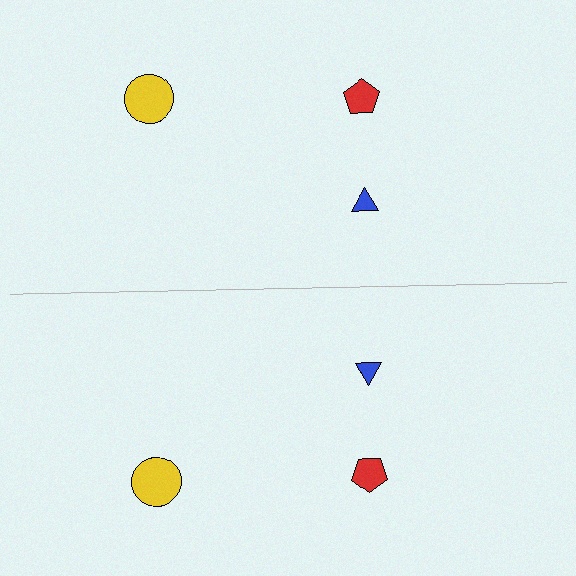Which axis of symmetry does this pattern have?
The pattern has a horizontal axis of symmetry running through the center of the image.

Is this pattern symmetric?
Yes, this pattern has bilateral (reflection) symmetry.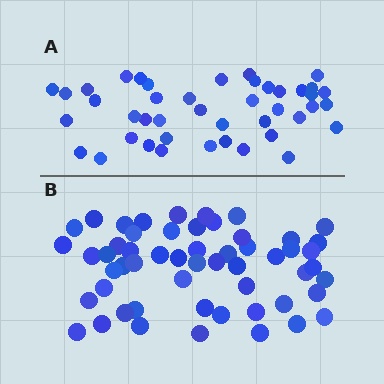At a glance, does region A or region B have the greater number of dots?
Region B (the bottom region) has more dots.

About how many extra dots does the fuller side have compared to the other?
Region B has roughly 12 or so more dots than region A.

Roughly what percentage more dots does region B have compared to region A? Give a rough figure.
About 30% more.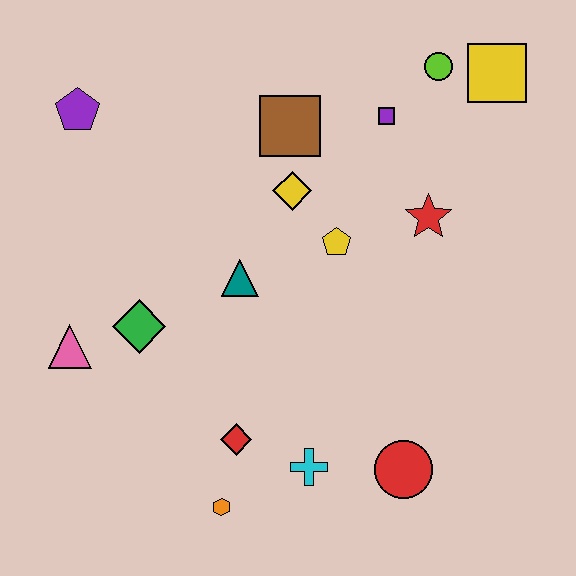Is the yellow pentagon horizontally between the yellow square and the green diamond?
Yes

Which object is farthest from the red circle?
The purple pentagon is farthest from the red circle.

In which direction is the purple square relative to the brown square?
The purple square is to the right of the brown square.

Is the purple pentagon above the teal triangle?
Yes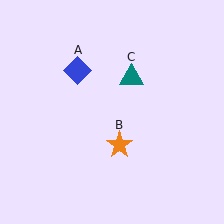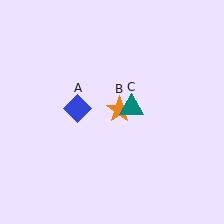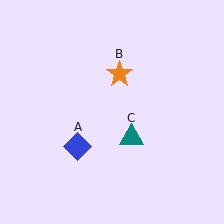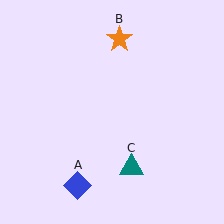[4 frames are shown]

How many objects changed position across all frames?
3 objects changed position: blue diamond (object A), orange star (object B), teal triangle (object C).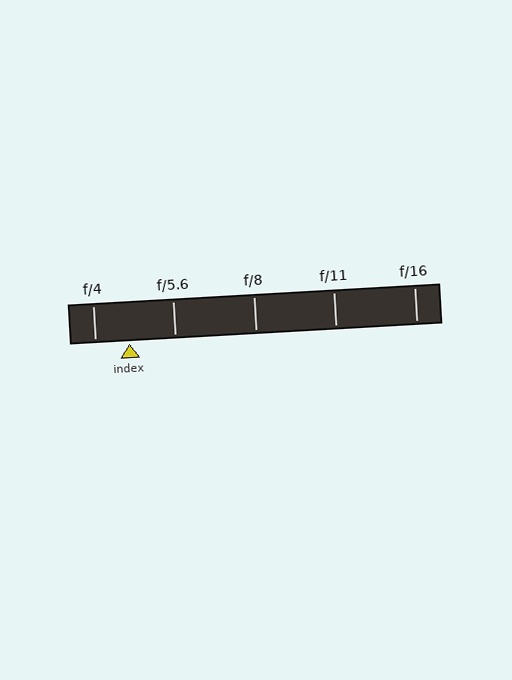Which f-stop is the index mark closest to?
The index mark is closest to f/4.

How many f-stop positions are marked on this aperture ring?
There are 5 f-stop positions marked.